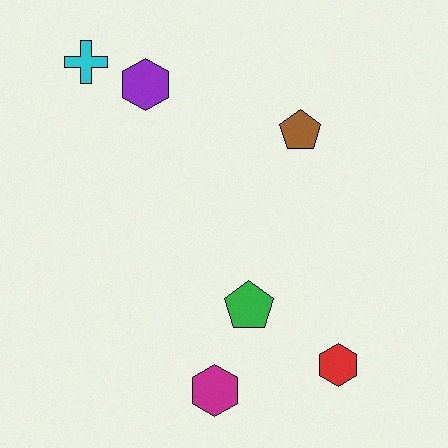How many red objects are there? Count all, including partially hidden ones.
There is 1 red object.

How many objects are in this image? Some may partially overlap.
There are 6 objects.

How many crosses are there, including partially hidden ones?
There is 1 cross.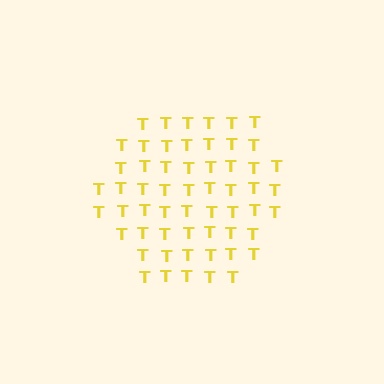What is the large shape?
The large shape is a hexagon.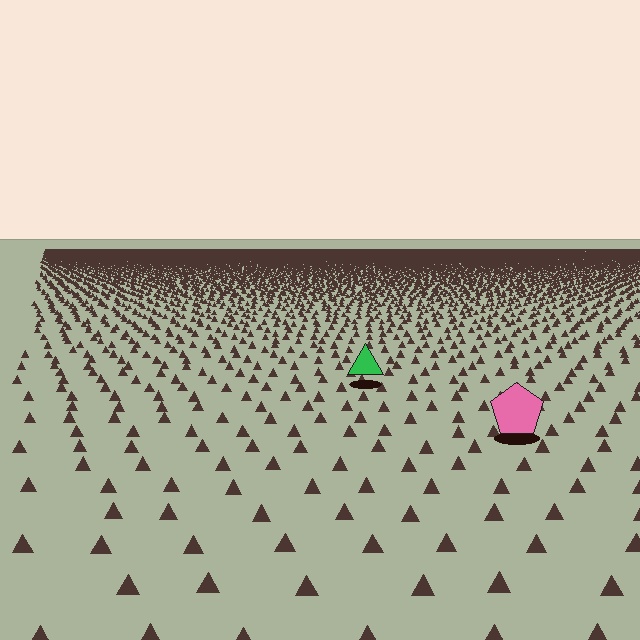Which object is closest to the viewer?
The pink pentagon is closest. The texture marks near it are larger and more spread out.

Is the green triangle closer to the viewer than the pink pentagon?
No. The pink pentagon is closer — you can tell from the texture gradient: the ground texture is coarser near it.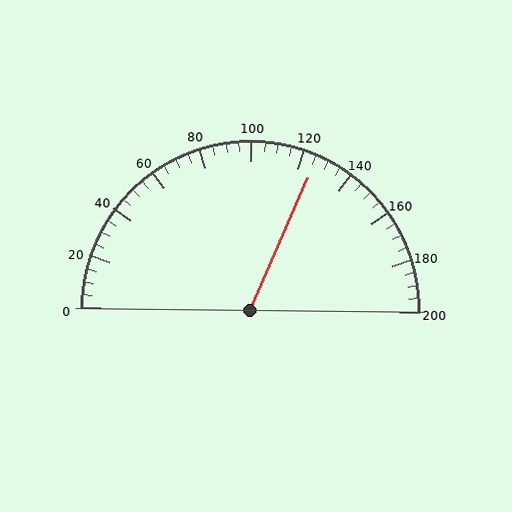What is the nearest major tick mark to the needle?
The nearest major tick mark is 120.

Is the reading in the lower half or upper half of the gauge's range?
The reading is in the upper half of the range (0 to 200).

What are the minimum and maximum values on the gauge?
The gauge ranges from 0 to 200.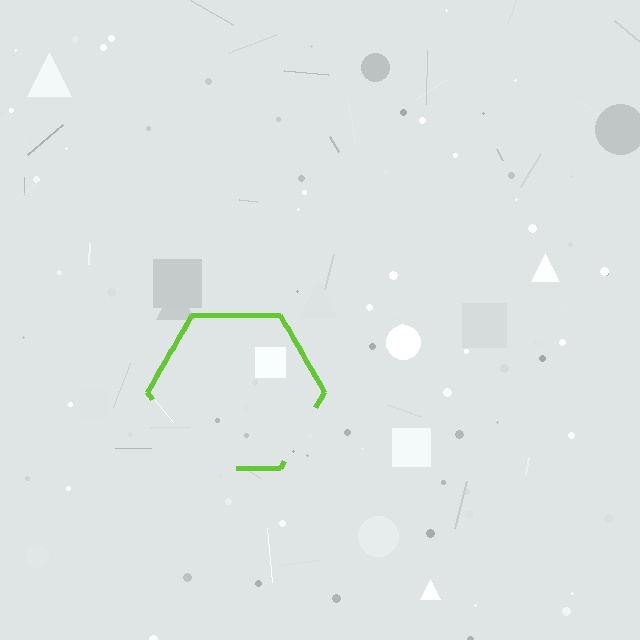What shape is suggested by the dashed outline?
The dashed outline suggests a hexagon.